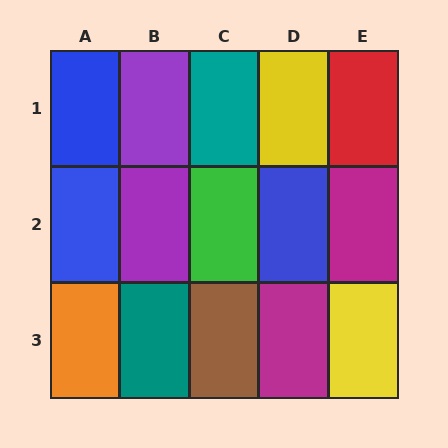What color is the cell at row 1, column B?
Purple.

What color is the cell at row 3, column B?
Teal.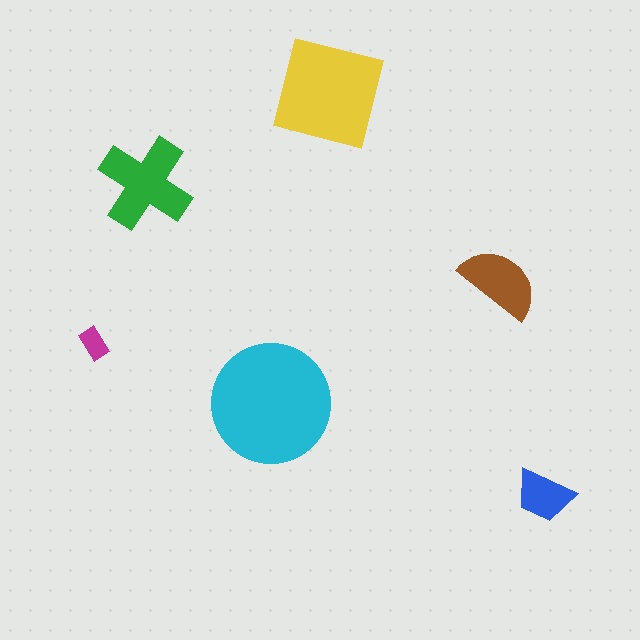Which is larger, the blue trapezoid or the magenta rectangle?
The blue trapezoid.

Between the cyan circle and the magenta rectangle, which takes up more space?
The cyan circle.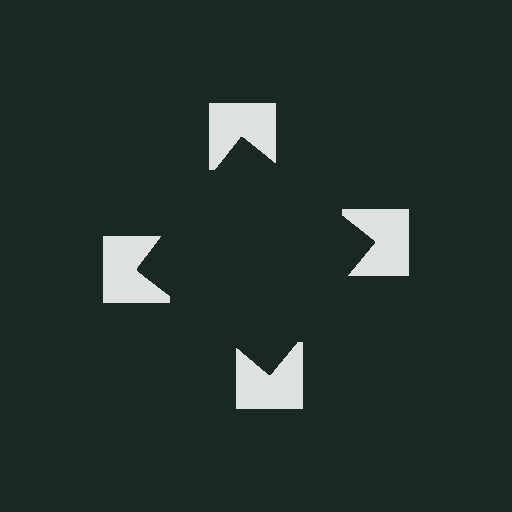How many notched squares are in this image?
There are 4 — one at each vertex of the illusory square.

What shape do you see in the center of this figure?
An illusory square — its edges are inferred from the aligned wedge cuts in the notched squares, not physically drawn.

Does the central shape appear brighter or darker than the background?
It typically appears slightly darker than the background, even though no actual brightness change is drawn.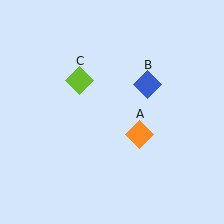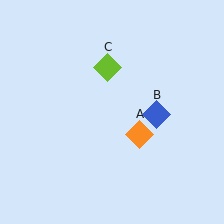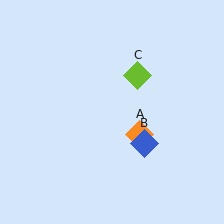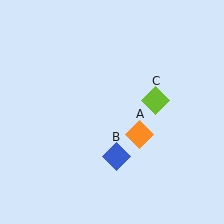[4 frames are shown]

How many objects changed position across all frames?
2 objects changed position: blue diamond (object B), lime diamond (object C).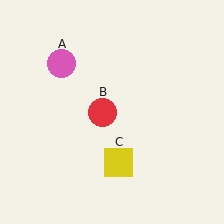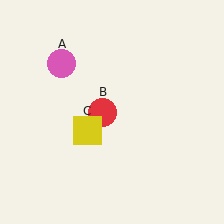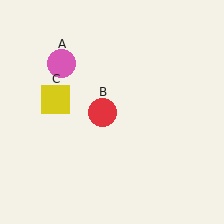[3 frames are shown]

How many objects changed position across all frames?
1 object changed position: yellow square (object C).